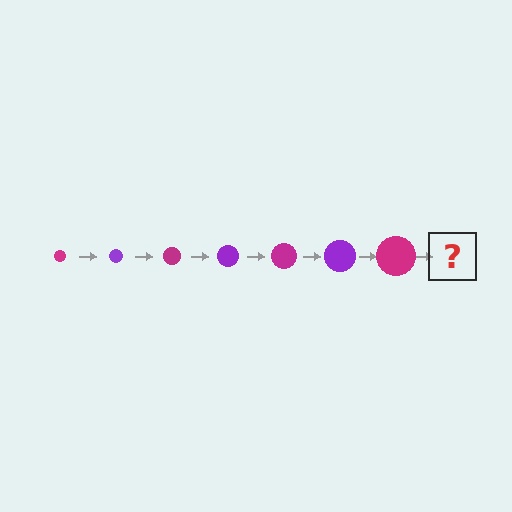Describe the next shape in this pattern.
It should be a purple circle, larger than the previous one.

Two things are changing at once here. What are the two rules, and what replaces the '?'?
The two rules are that the circle grows larger each step and the color cycles through magenta and purple. The '?' should be a purple circle, larger than the previous one.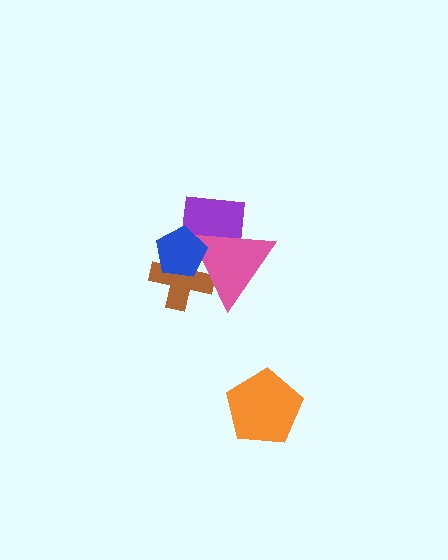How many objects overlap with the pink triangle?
3 objects overlap with the pink triangle.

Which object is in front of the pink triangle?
The blue pentagon is in front of the pink triangle.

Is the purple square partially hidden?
Yes, it is partially covered by another shape.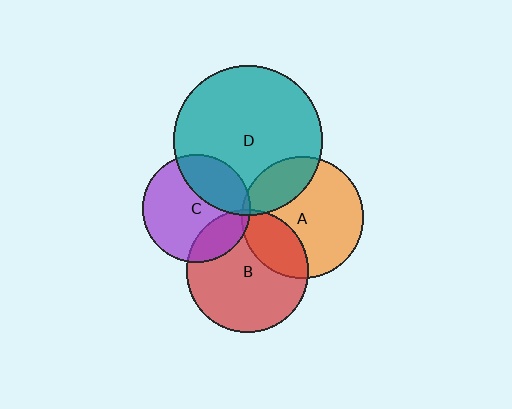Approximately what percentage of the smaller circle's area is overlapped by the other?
Approximately 25%.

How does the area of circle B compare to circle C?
Approximately 1.3 times.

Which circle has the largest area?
Circle D (teal).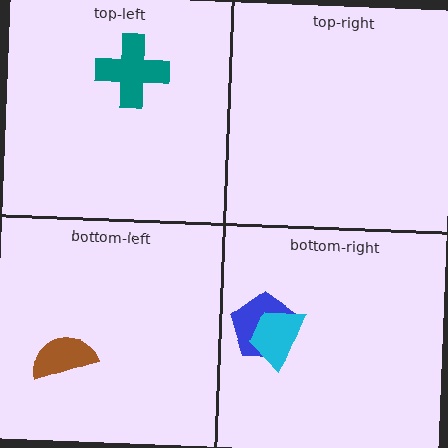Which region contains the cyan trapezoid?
The bottom-right region.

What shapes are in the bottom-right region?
The blue pentagon, the cyan trapezoid.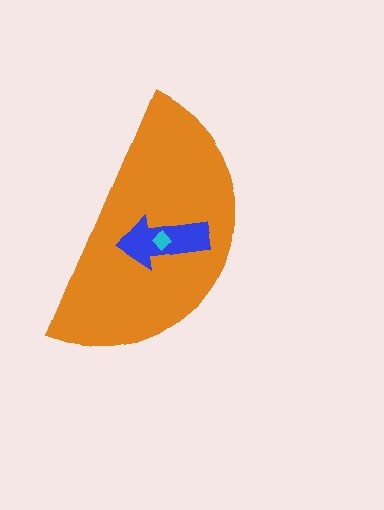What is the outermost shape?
The orange semicircle.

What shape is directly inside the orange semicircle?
The blue arrow.